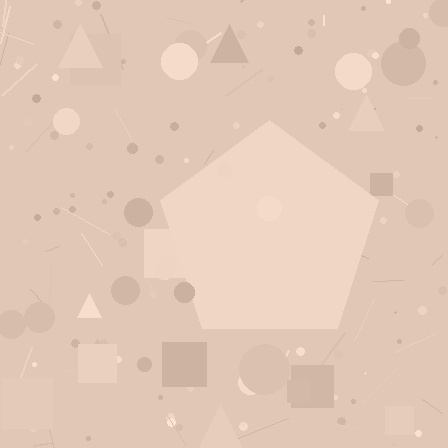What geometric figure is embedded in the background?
A pentagon is embedded in the background.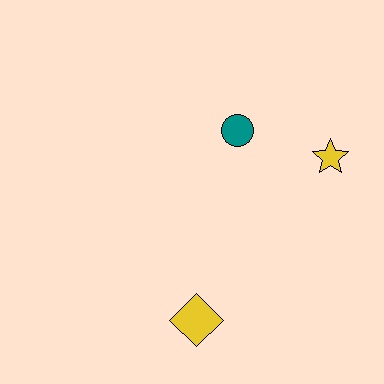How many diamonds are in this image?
There is 1 diamond.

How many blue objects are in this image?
There are no blue objects.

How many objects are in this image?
There are 3 objects.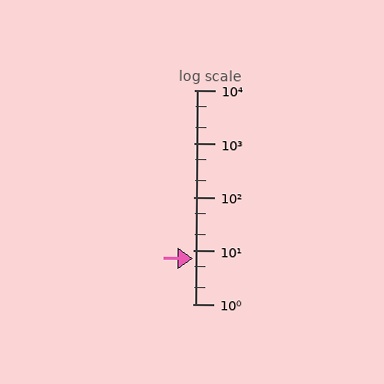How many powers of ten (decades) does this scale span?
The scale spans 4 decades, from 1 to 10000.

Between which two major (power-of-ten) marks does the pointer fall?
The pointer is between 1 and 10.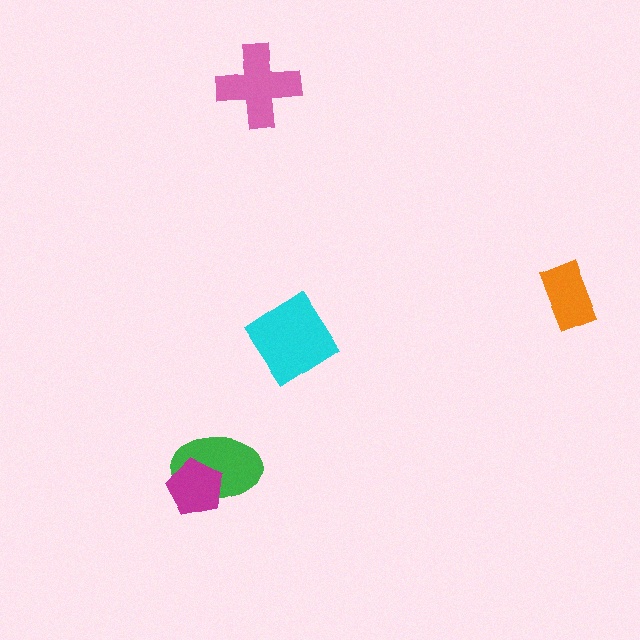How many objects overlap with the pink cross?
0 objects overlap with the pink cross.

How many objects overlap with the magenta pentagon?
1 object overlaps with the magenta pentagon.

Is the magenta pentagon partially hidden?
No, no other shape covers it.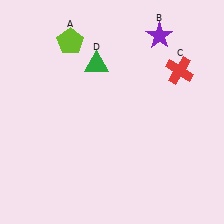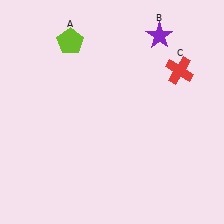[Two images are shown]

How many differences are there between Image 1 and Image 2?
There is 1 difference between the two images.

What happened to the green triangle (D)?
The green triangle (D) was removed in Image 2. It was in the top-left area of Image 1.